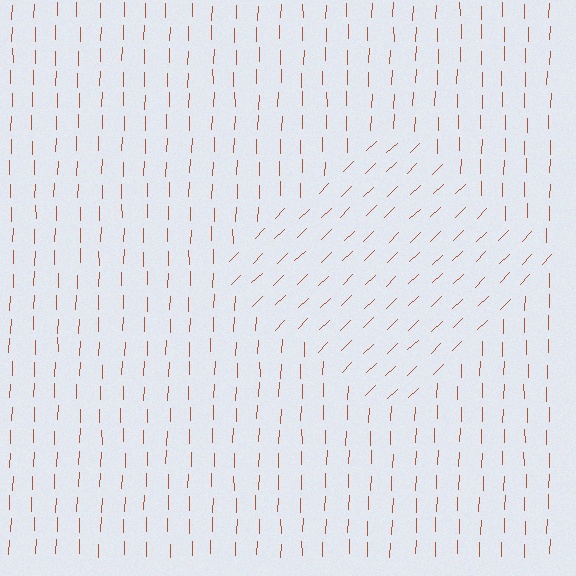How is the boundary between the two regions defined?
The boundary is defined purely by a change in line orientation (approximately 45 degrees difference). All lines are the same color and thickness.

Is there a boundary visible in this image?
Yes, there is a texture boundary formed by a change in line orientation.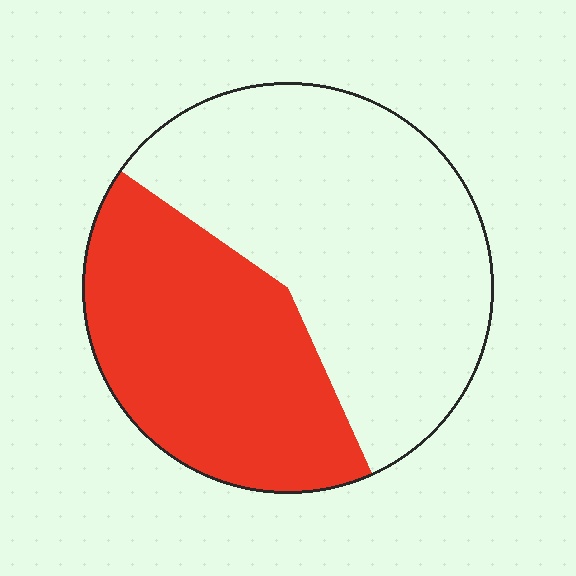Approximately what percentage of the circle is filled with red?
Approximately 40%.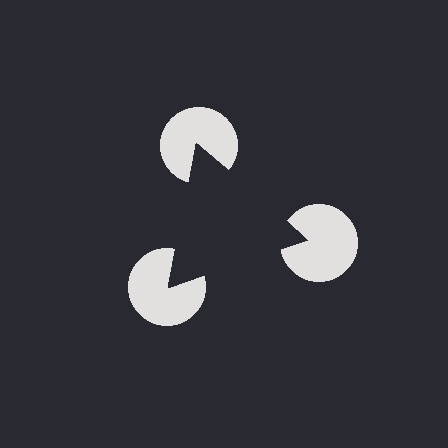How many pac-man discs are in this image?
There are 3 — one at each vertex of the illusory triangle.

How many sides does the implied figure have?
3 sides.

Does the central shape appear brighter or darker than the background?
It typically appears slightly darker than the background, even though no actual brightness change is drawn.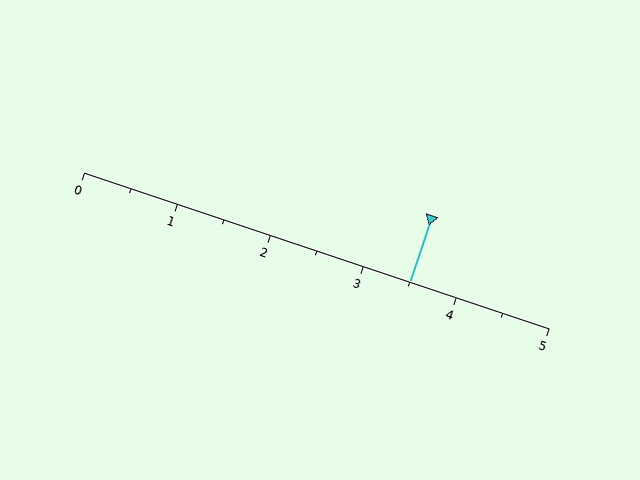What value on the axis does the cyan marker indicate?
The marker indicates approximately 3.5.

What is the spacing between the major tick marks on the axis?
The major ticks are spaced 1 apart.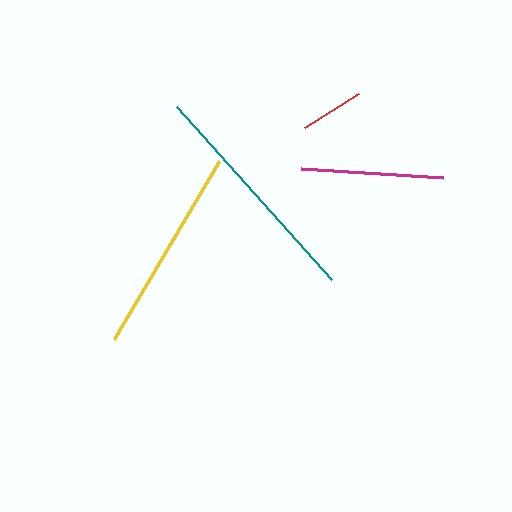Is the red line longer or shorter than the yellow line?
The yellow line is longer than the red line.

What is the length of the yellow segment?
The yellow segment is approximately 206 pixels long.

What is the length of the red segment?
The red segment is approximately 64 pixels long.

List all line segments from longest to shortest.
From longest to shortest: teal, yellow, magenta, red.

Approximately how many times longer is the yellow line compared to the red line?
The yellow line is approximately 3.2 times the length of the red line.